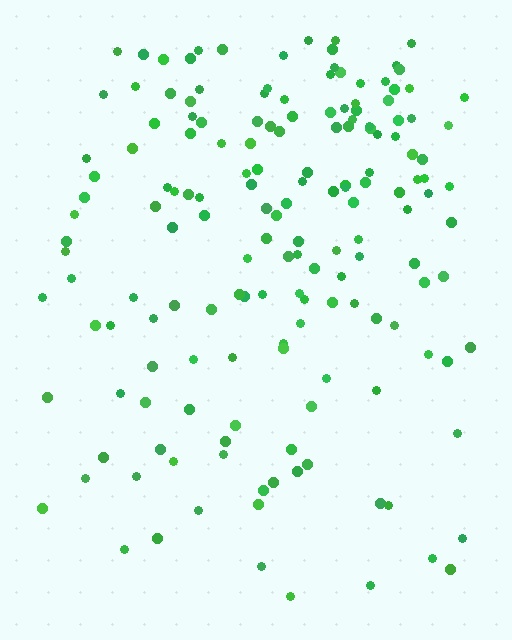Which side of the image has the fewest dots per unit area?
The bottom.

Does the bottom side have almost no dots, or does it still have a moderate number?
Still a moderate number, just noticeably fewer than the top.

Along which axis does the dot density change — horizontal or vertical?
Vertical.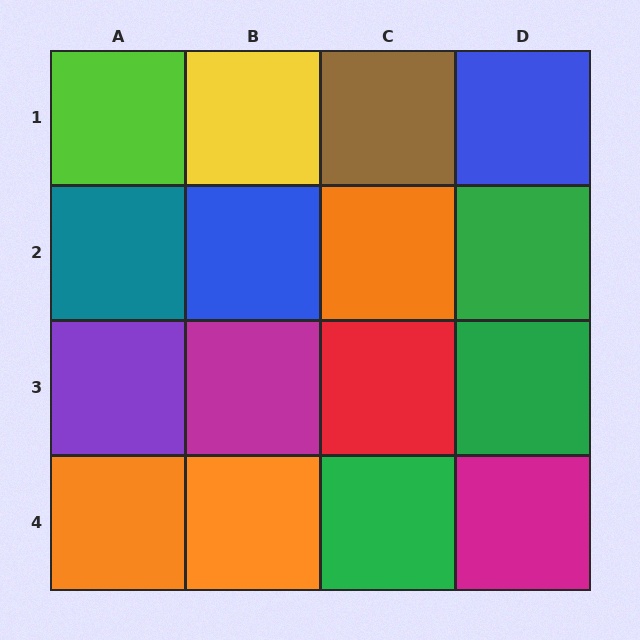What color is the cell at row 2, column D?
Green.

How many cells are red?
1 cell is red.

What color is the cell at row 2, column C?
Orange.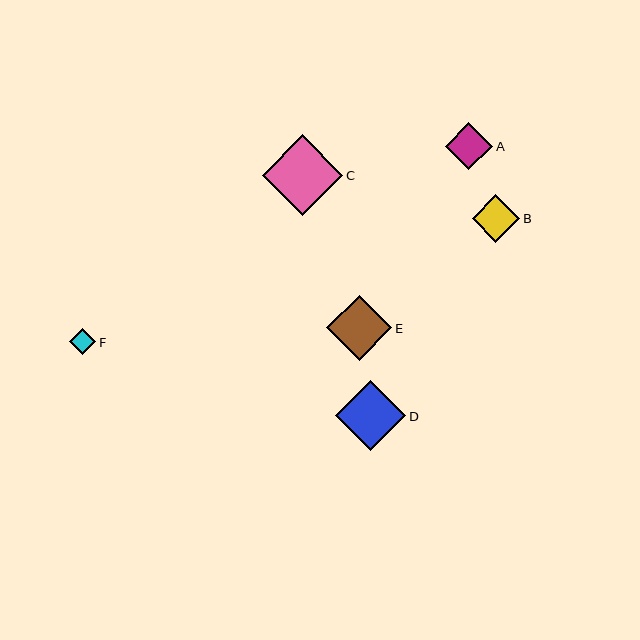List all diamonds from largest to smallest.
From largest to smallest: C, D, E, B, A, F.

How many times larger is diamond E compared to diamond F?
Diamond E is approximately 2.5 times the size of diamond F.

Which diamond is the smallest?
Diamond F is the smallest with a size of approximately 26 pixels.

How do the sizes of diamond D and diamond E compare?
Diamond D and diamond E are approximately the same size.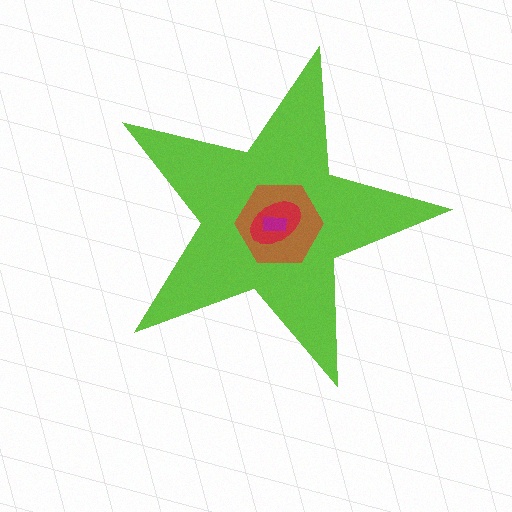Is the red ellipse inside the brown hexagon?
Yes.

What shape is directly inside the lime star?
The brown hexagon.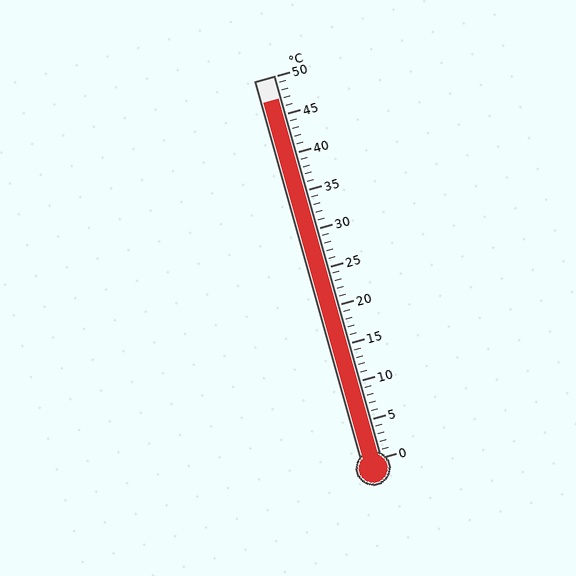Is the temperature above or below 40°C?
The temperature is above 40°C.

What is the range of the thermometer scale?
The thermometer scale ranges from 0°C to 50°C.